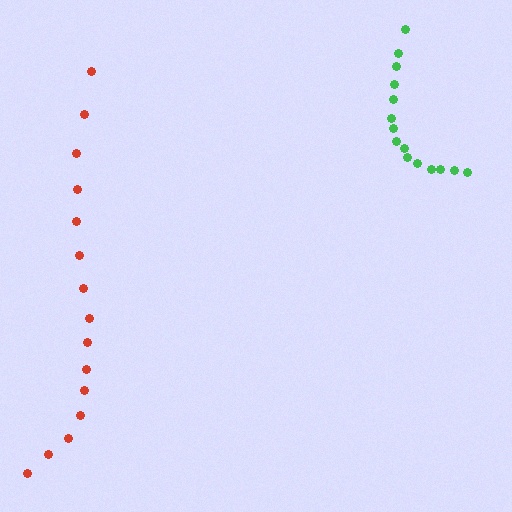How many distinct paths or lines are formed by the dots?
There are 2 distinct paths.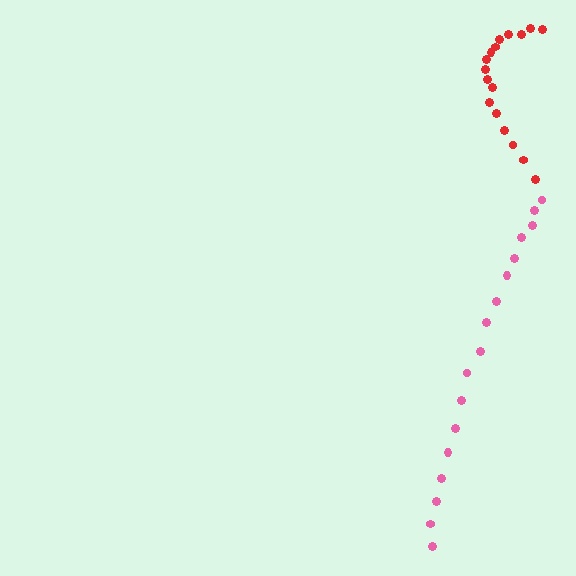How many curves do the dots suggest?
There are 2 distinct paths.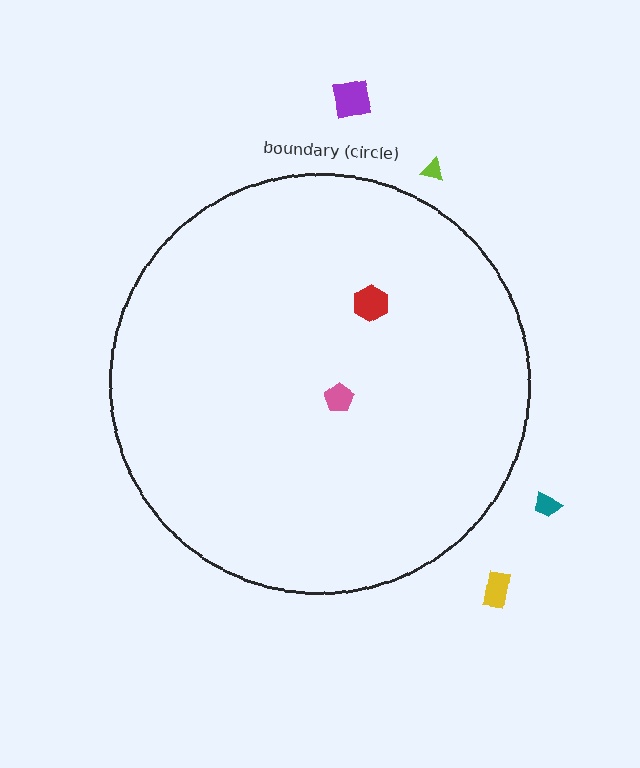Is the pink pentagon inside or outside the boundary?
Inside.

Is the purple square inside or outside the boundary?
Outside.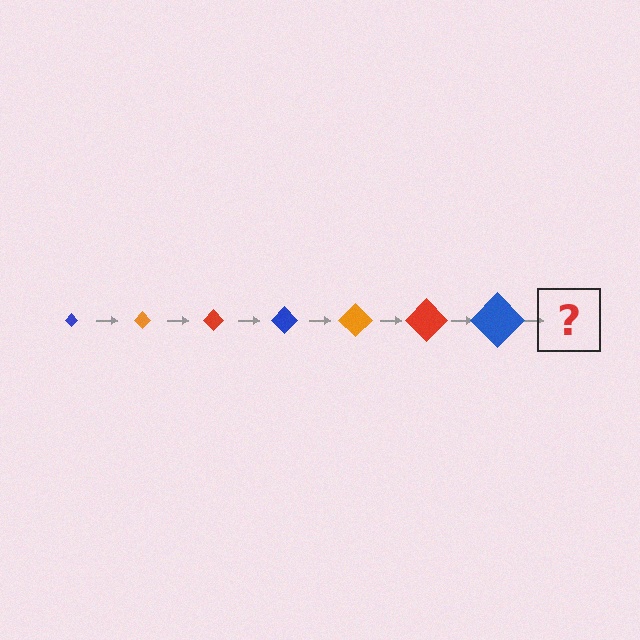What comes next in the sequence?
The next element should be an orange diamond, larger than the previous one.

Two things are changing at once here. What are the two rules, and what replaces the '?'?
The two rules are that the diamond grows larger each step and the color cycles through blue, orange, and red. The '?' should be an orange diamond, larger than the previous one.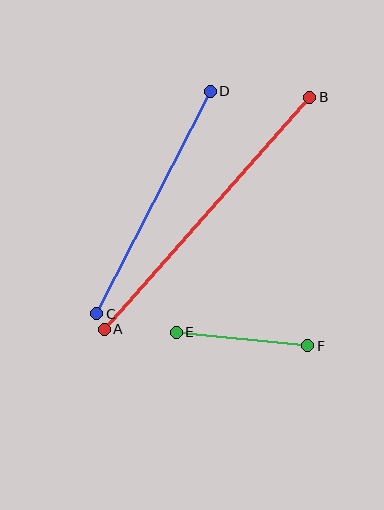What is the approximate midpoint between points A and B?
The midpoint is at approximately (207, 213) pixels.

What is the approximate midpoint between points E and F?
The midpoint is at approximately (242, 339) pixels.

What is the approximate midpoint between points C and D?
The midpoint is at approximately (153, 203) pixels.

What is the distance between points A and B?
The distance is approximately 310 pixels.